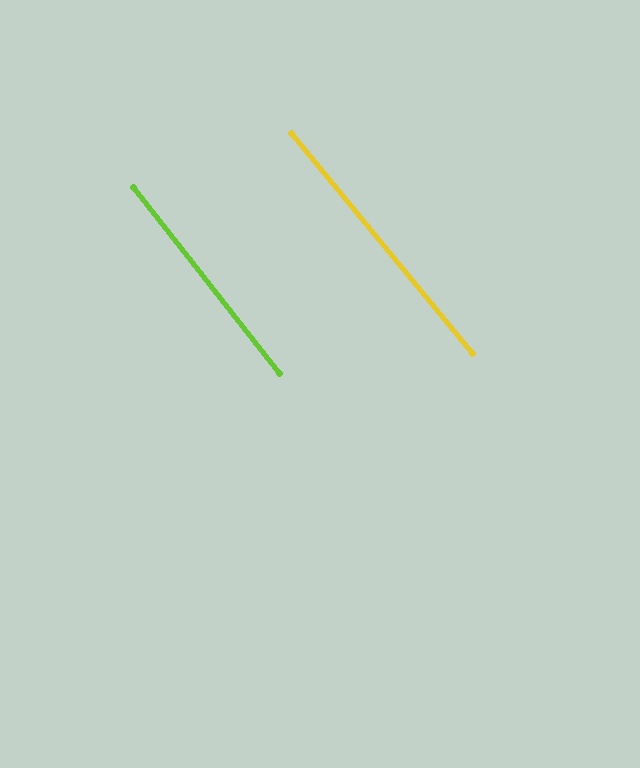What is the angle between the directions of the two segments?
Approximately 1 degree.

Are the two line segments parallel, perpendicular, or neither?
Parallel — their directions differ by only 1.3°.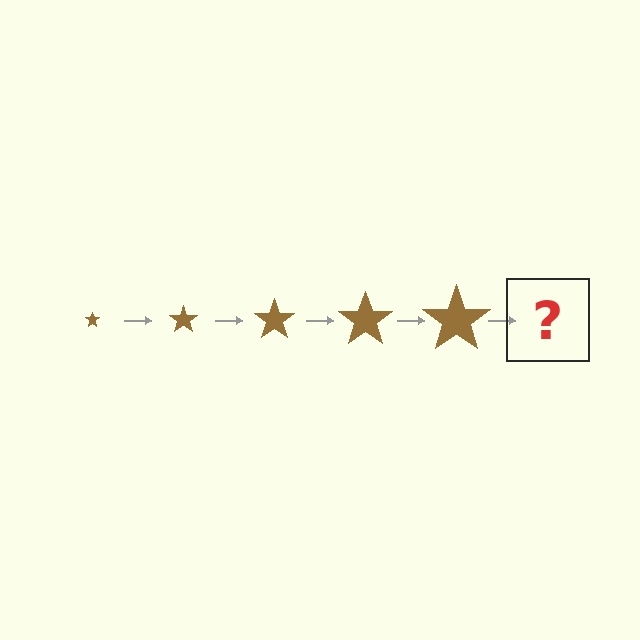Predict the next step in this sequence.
The next step is a brown star, larger than the previous one.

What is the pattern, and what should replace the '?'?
The pattern is that the star gets progressively larger each step. The '?' should be a brown star, larger than the previous one.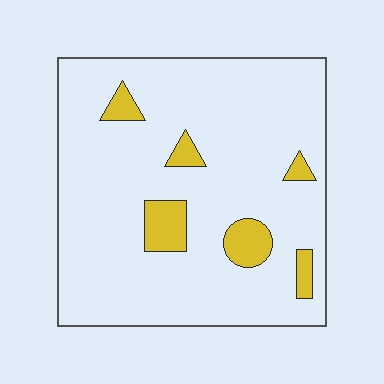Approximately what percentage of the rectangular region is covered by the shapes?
Approximately 10%.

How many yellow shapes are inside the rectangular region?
6.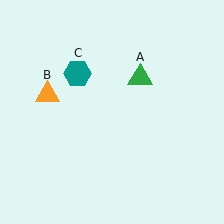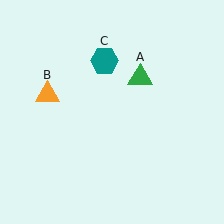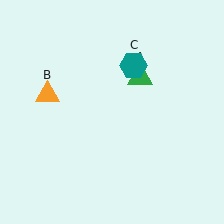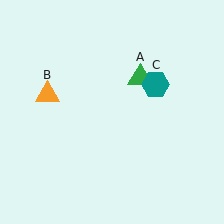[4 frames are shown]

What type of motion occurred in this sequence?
The teal hexagon (object C) rotated clockwise around the center of the scene.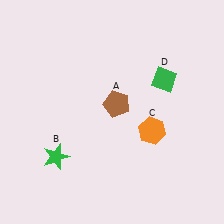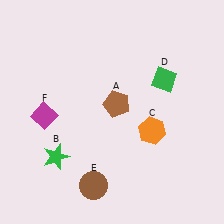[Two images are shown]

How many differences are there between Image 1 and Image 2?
There are 2 differences between the two images.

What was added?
A brown circle (E), a magenta diamond (F) were added in Image 2.